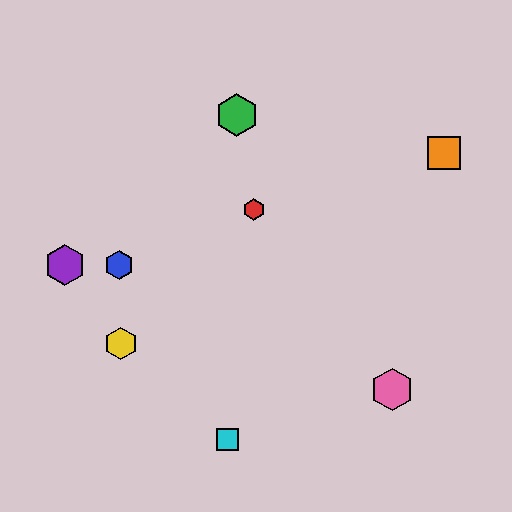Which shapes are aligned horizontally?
The blue hexagon, the purple hexagon are aligned horizontally.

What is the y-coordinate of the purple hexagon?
The purple hexagon is at y≈265.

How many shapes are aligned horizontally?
2 shapes (the blue hexagon, the purple hexagon) are aligned horizontally.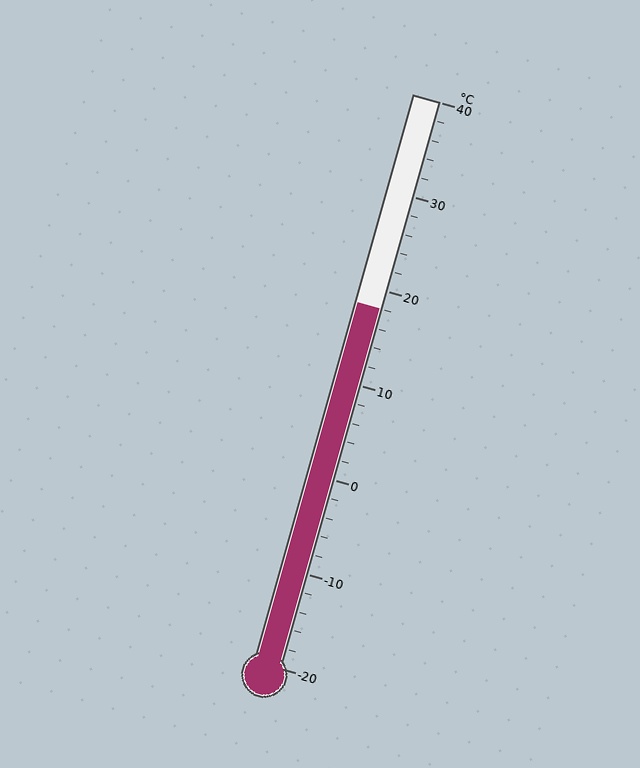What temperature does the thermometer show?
The thermometer shows approximately 18°C.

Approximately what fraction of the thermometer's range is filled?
The thermometer is filled to approximately 65% of its range.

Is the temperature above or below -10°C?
The temperature is above -10°C.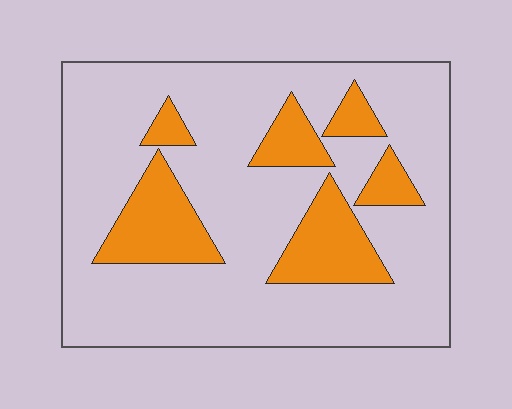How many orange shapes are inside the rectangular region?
6.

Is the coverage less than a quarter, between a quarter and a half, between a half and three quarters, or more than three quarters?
Less than a quarter.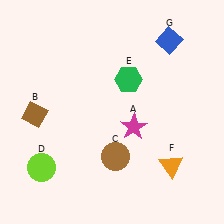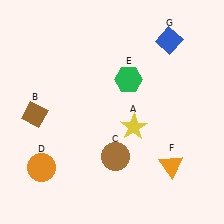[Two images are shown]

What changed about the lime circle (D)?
In Image 1, D is lime. In Image 2, it changed to orange.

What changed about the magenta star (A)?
In Image 1, A is magenta. In Image 2, it changed to yellow.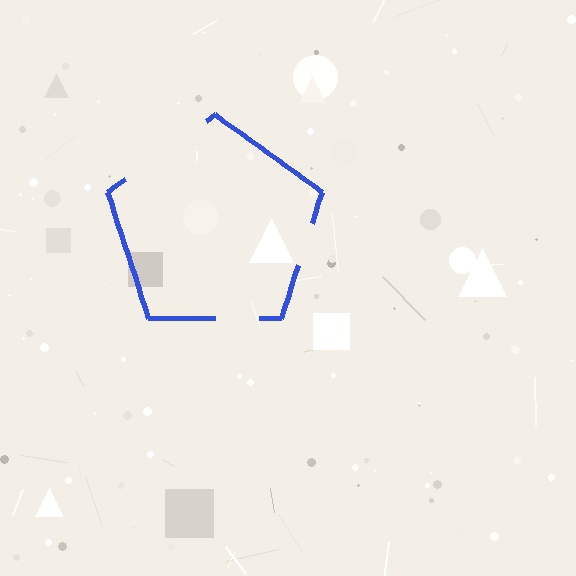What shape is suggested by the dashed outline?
The dashed outline suggests a pentagon.